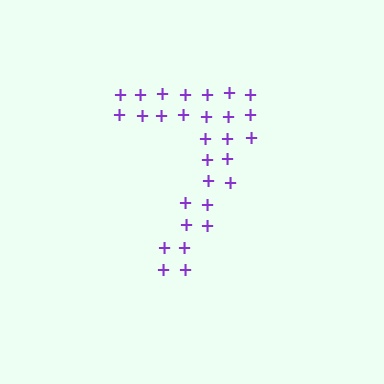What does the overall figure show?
The overall figure shows the digit 7.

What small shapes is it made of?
It is made of small plus signs.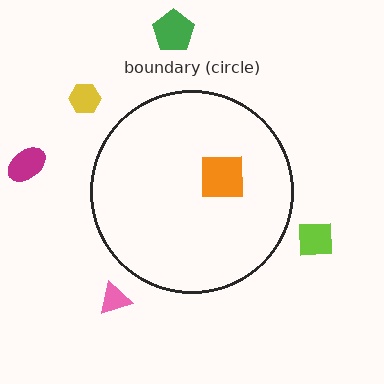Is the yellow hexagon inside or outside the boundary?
Outside.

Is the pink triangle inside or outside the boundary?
Outside.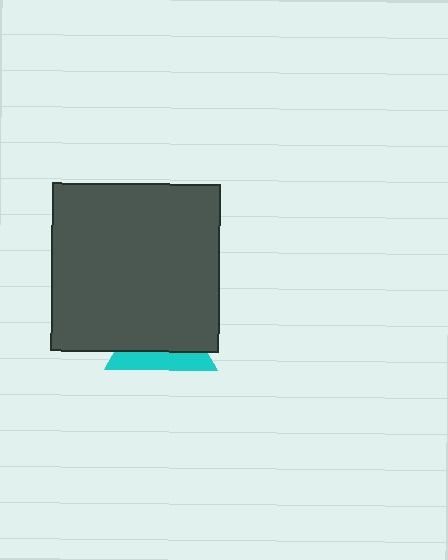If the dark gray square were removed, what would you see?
You would see the complete cyan triangle.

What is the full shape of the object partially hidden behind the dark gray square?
The partially hidden object is a cyan triangle.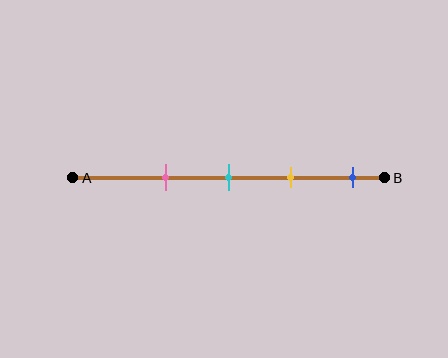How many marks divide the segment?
There are 4 marks dividing the segment.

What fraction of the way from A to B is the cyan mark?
The cyan mark is approximately 50% (0.5) of the way from A to B.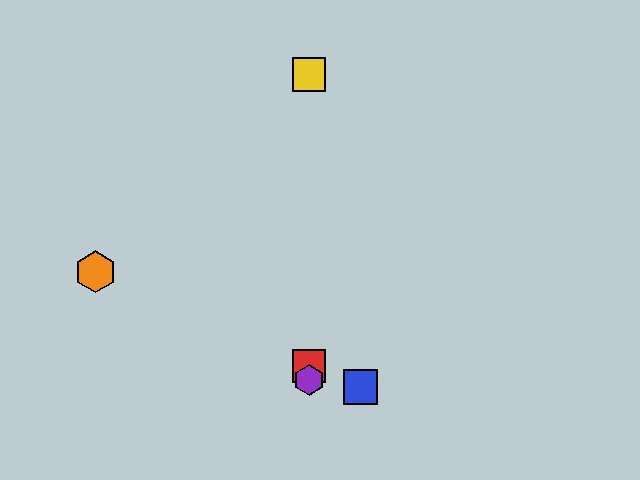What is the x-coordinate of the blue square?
The blue square is at x≈361.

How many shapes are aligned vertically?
4 shapes (the red square, the green square, the yellow square, the purple hexagon) are aligned vertically.